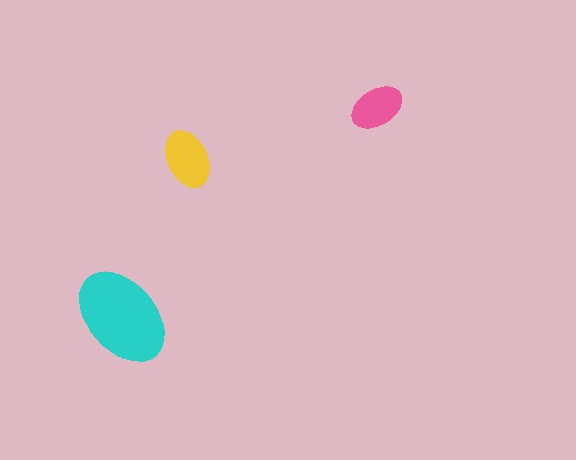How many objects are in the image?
There are 3 objects in the image.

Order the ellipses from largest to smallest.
the cyan one, the yellow one, the pink one.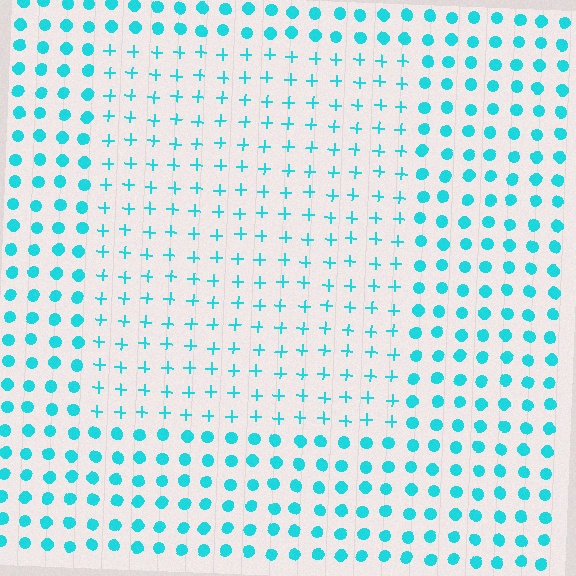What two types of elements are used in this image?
The image uses plus signs inside the rectangle region and circles outside it.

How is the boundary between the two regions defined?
The boundary is defined by a change in element shape: plus signs inside vs. circles outside. All elements share the same color and spacing.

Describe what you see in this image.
The image is filled with small cyan elements arranged in a uniform grid. A rectangle-shaped region contains plus signs, while the surrounding area contains circles. The boundary is defined purely by the change in element shape.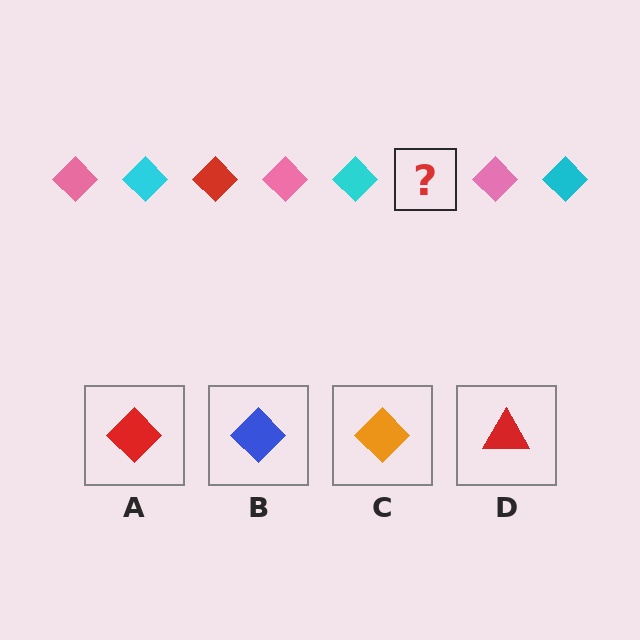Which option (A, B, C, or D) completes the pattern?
A.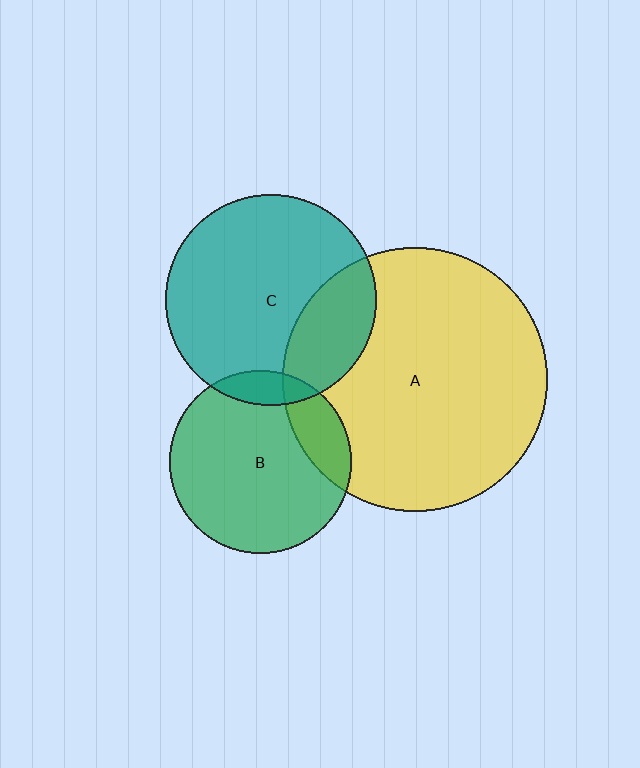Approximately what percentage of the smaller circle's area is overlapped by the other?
Approximately 15%.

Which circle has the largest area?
Circle A (yellow).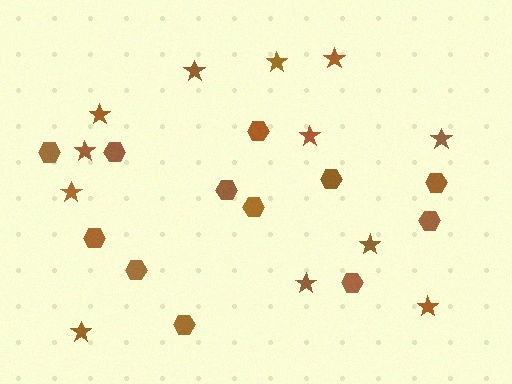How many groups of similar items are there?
There are 2 groups: one group of stars (12) and one group of hexagons (12).